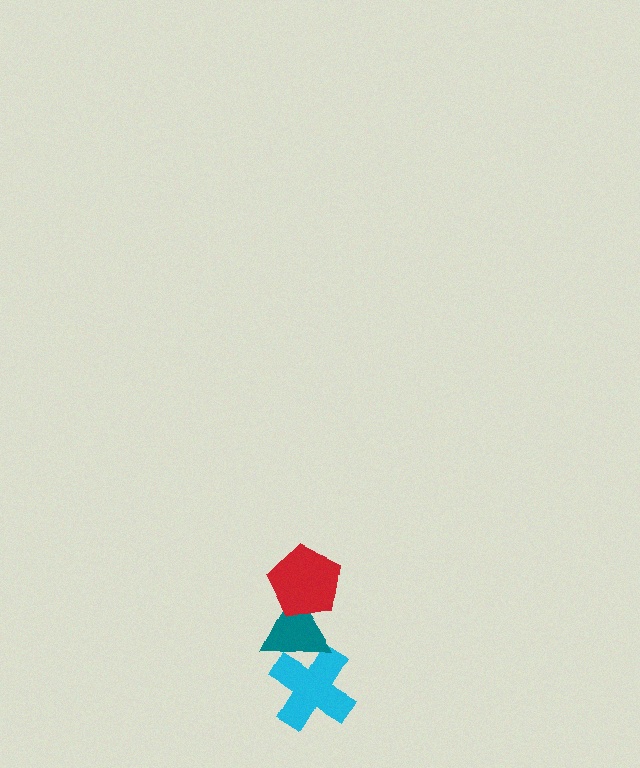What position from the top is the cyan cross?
The cyan cross is 3rd from the top.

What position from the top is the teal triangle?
The teal triangle is 2nd from the top.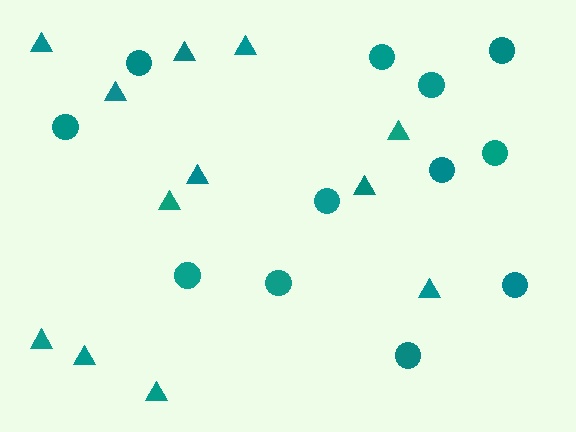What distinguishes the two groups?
There are 2 groups: one group of triangles (12) and one group of circles (12).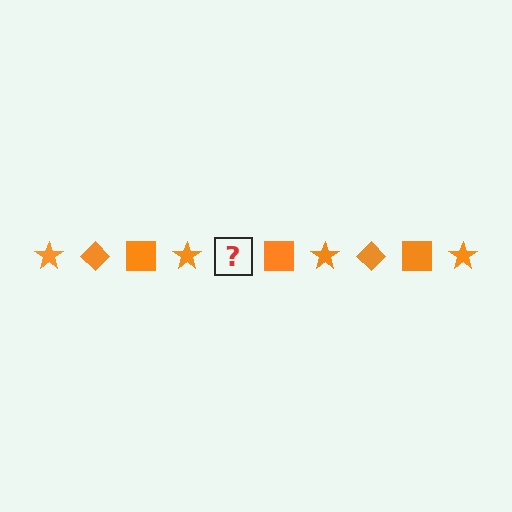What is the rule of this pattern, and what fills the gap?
The rule is that the pattern cycles through star, diamond, square shapes in orange. The gap should be filled with an orange diamond.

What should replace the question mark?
The question mark should be replaced with an orange diamond.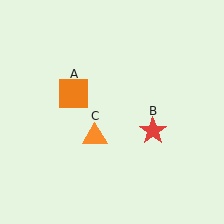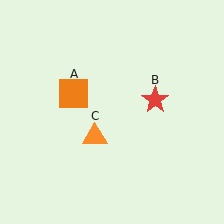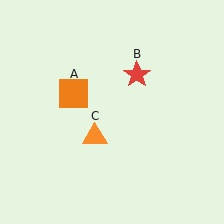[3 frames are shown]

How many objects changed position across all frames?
1 object changed position: red star (object B).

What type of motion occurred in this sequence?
The red star (object B) rotated counterclockwise around the center of the scene.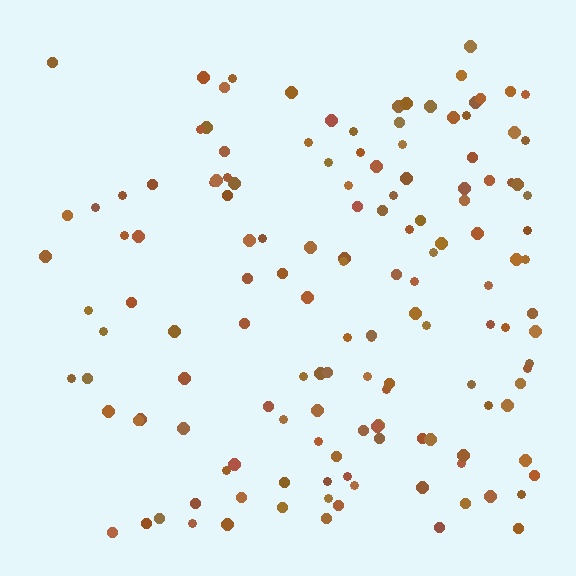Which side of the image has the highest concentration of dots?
The right.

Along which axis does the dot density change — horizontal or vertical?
Horizontal.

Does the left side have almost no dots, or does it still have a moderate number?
Still a moderate number, just noticeably fewer than the right.